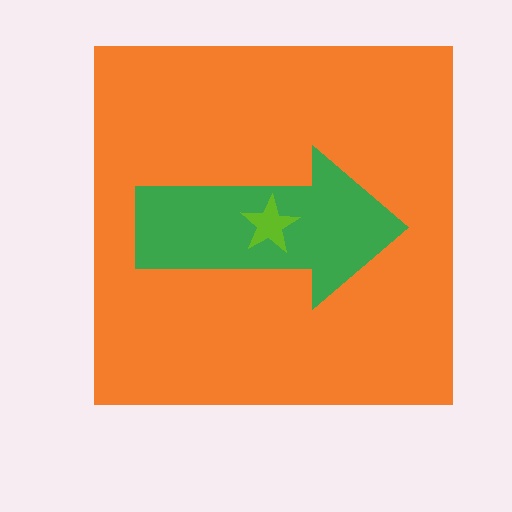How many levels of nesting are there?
3.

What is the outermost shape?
The orange square.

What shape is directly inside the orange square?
The green arrow.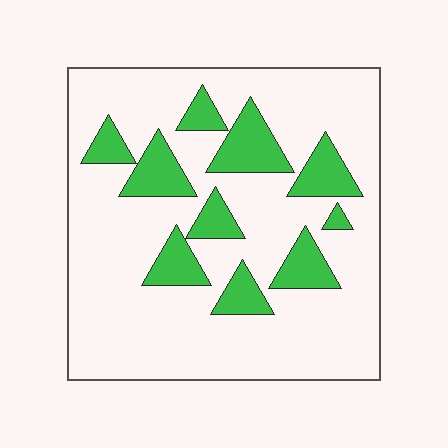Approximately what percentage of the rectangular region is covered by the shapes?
Approximately 20%.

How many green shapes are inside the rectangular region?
10.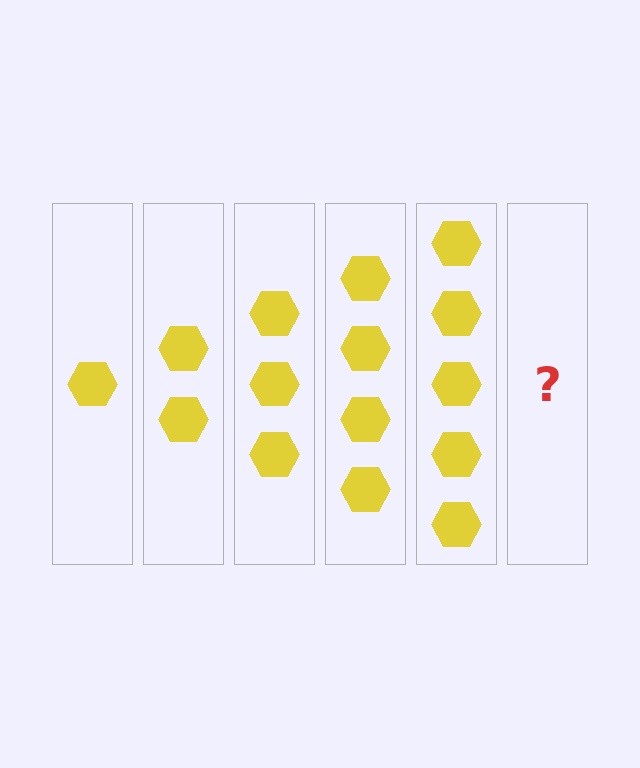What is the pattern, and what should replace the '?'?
The pattern is that each step adds one more hexagon. The '?' should be 6 hexagons.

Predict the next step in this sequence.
The next step is 6 hexagons.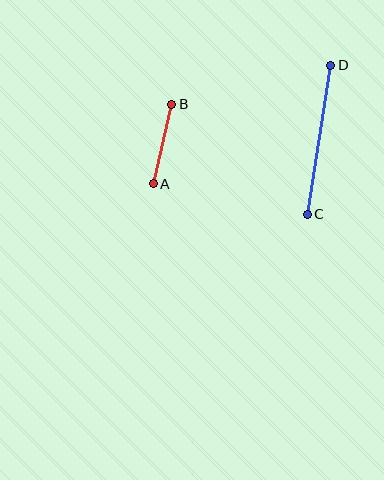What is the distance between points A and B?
The distance is approximately 82 pixels.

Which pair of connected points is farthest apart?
Points C and D are farthest apart.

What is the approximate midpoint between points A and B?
The midpoint is at approximately (162, 144) pixels.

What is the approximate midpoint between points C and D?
The midpoint is at approximately (319, 140) pixels.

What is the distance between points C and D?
The distance is approximately 151 pixels.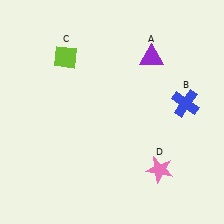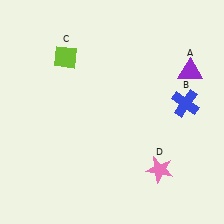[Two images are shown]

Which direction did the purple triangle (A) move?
The purple triangle (A) moved right.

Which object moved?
The purple triangle (A) moved right.